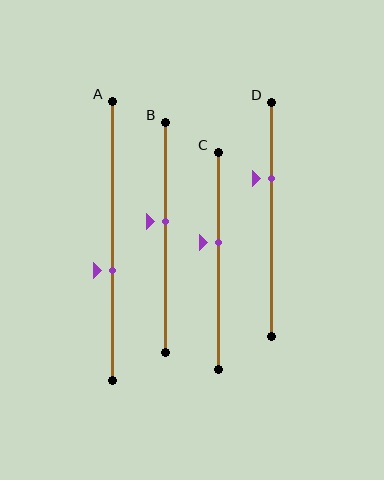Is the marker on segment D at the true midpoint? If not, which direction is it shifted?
No, the marker on segment D is shifted upward by about 17% of the segment length.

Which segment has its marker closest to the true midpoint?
Segment B has its marker closest to the true midpoint.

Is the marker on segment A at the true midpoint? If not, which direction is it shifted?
No, the marker on segment A is shifted downward by about 11% of the segment length.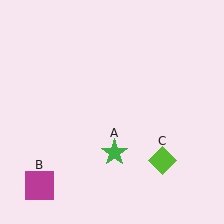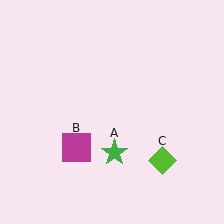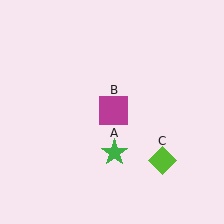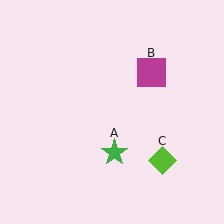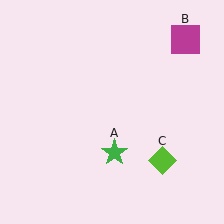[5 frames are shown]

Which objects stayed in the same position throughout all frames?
Green star (object A) and lime diamond (object C) remained stationary.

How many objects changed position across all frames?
1 object changed position: magenta square (object B).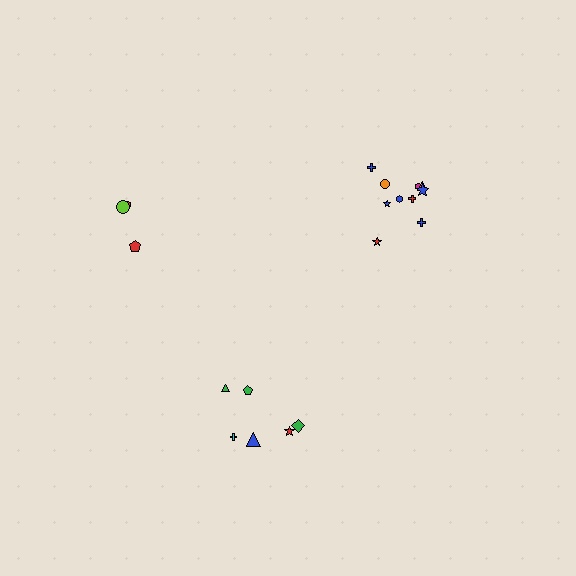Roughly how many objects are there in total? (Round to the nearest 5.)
Roughly 20 objects in total.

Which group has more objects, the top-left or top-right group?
The top-right group.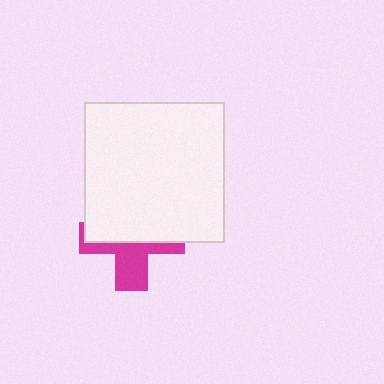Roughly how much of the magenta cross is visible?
A small part of it is visible (roughly 41%).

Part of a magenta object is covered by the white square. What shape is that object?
It is a cross.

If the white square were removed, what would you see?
You would see the complete magenta cross.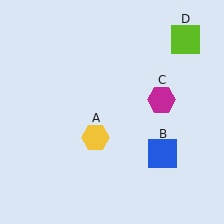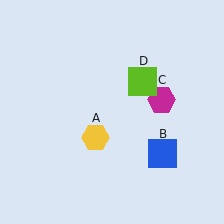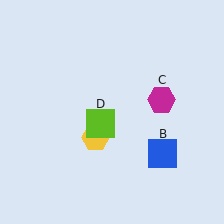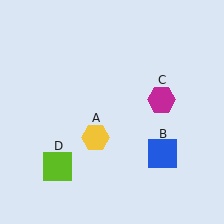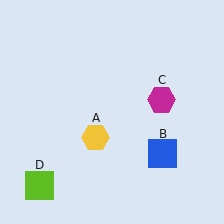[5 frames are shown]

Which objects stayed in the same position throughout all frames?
Yellow hexagon (object A) and blue square (object B) and magenta hexagon (object C) remained stationary.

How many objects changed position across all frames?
1 object changed position: lime square (object D).